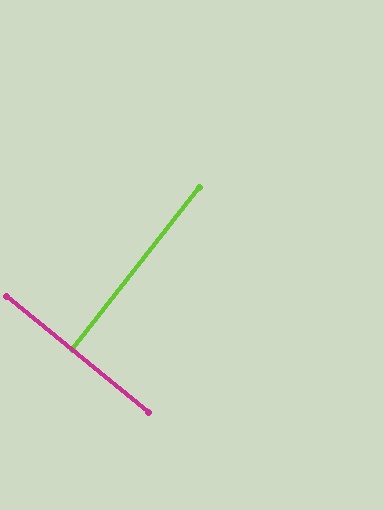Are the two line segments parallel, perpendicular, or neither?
Perpendicular — they meet at approximately 89°.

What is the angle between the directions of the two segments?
Approximately 89 degrees.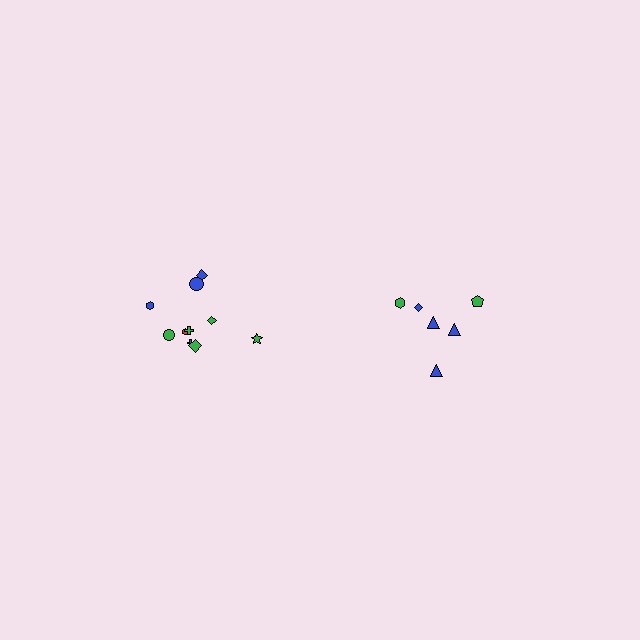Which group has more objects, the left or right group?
The left group.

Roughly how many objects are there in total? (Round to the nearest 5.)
Roughly 15 objects in total.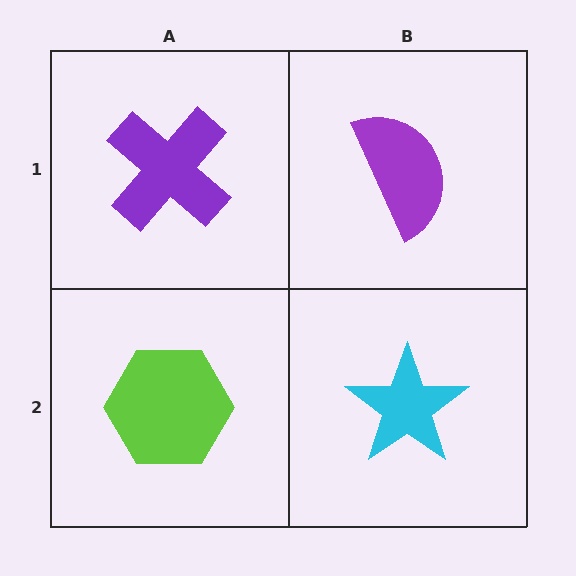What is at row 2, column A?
A lime hexagon.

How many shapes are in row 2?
2 shapes.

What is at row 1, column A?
A purple cross.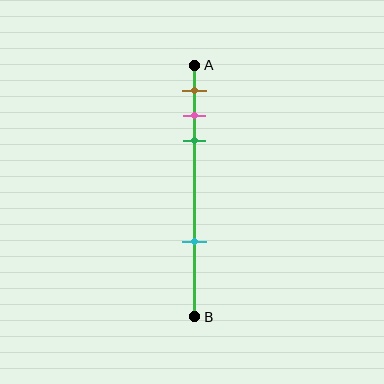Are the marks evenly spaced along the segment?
No, the marks are not evenly spaced.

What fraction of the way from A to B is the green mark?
The green mark is approximately 30% (0.3) of the way from A to B.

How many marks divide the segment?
There are 4 marks dividing the segment.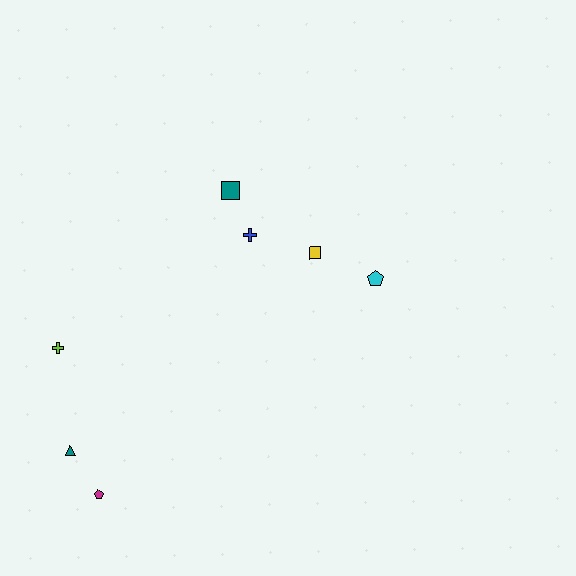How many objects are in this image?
There are 7 objects.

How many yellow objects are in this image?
There is 1 yellow object.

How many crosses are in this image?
There are 2 crosses.